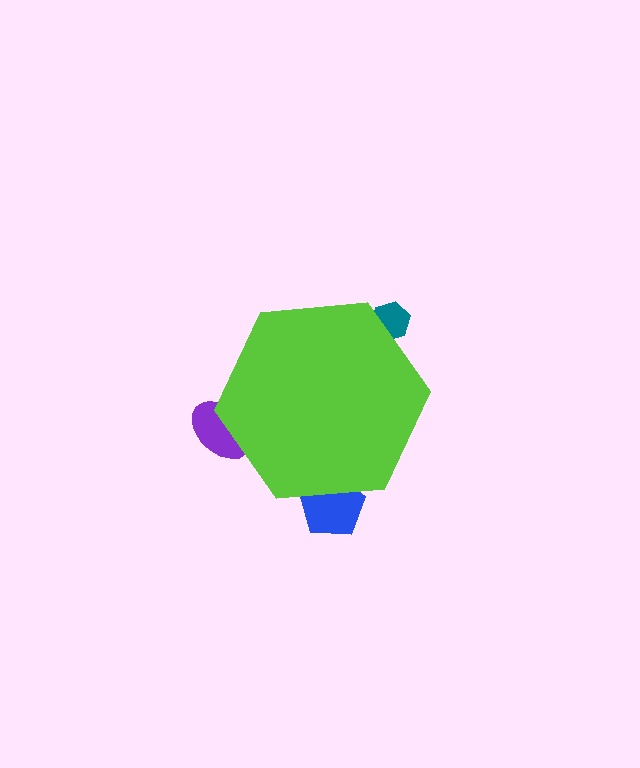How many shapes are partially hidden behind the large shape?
3 shapes are partially hidden.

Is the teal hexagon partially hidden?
Yes, the teal hexagon is partially hidden behind the lime hexagon.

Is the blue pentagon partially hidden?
Yes, the blue pentagon is partially hidden behind the lime hexagon.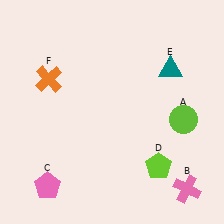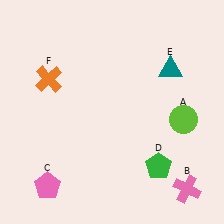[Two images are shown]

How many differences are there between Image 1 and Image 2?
There is 1 difference between the two images.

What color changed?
The pentagon (D) changed from lime in Image 1 to green in Image 2.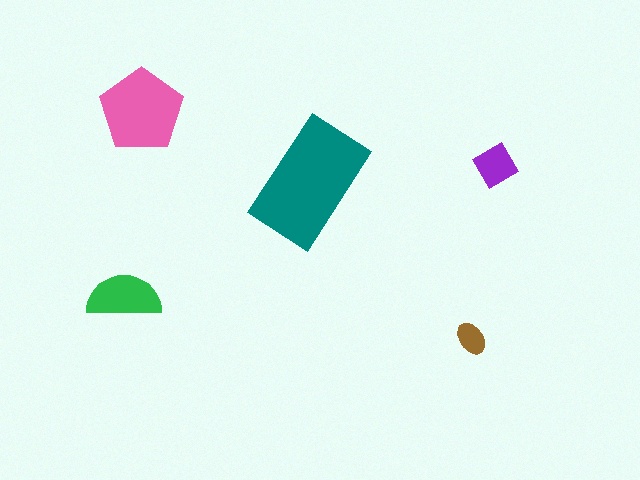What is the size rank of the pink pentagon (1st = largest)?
2nd.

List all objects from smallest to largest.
The brown ellipse, the purple diamond, the green semicircle, the pink pentagon, the teal rectangle.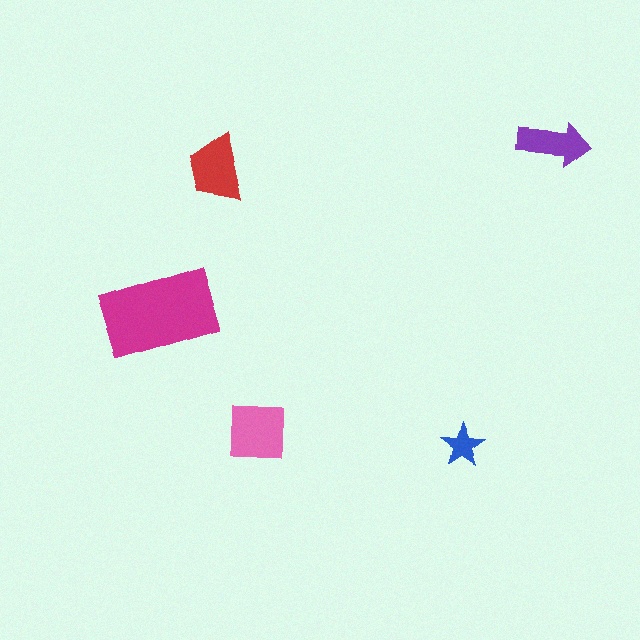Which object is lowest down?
The blue star is bottommost.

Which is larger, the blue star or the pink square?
The pink square.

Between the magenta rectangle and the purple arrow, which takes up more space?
The magenta rectangle.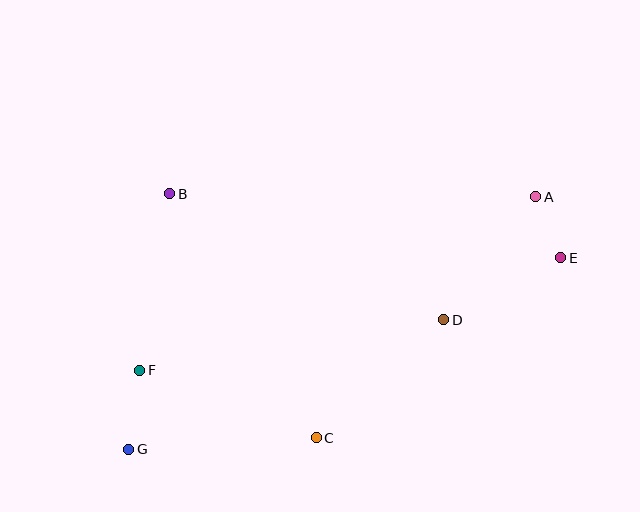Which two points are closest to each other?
Points A and E are closest to each other.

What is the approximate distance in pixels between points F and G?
The distance between F and G is approximately 80 pixels.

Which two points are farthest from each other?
Points A and G are farthest from each other.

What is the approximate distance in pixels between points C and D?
The distance between C and D is approximately 174 pixels.